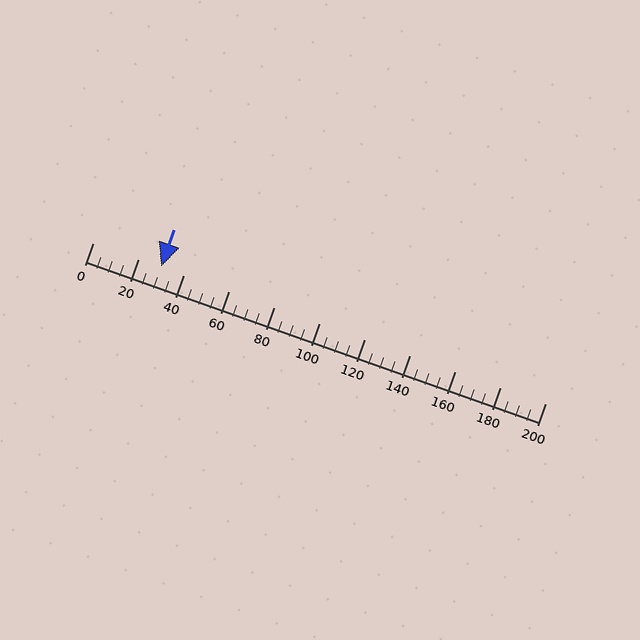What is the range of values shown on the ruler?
The ruler shows values from 0 to 200.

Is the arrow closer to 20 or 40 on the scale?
The arrow is closer to 40.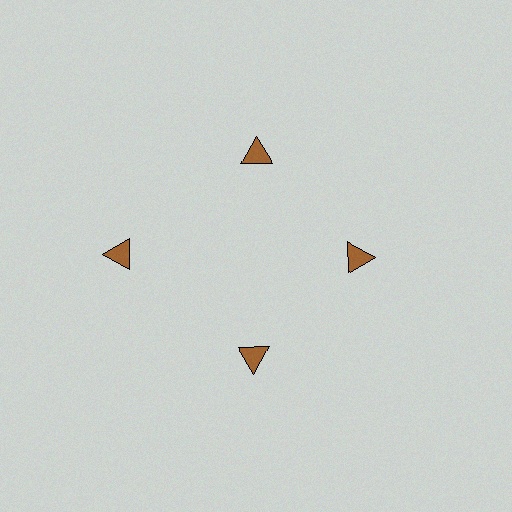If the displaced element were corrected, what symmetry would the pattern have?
It would have 4-fold rotational symmetry — the pattern would map onto itself every 90 degrees.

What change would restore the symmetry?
The symmetry would be restored by moving it inward, back onto the ring so that all 4 triangles sit at equal angles and equal distance from the center.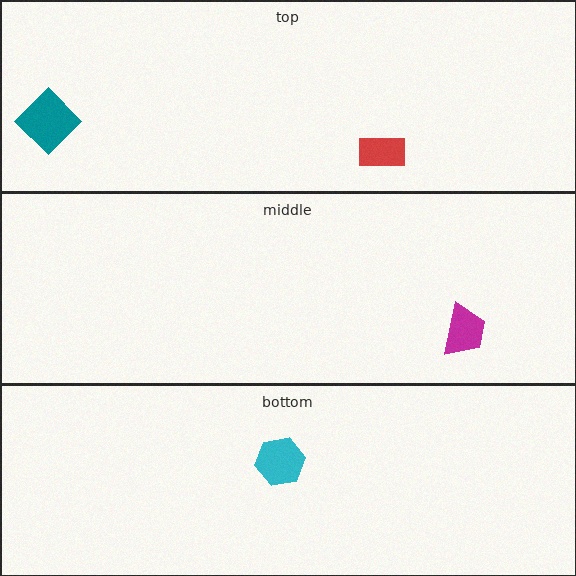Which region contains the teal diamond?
The top region.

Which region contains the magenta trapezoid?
The middle region.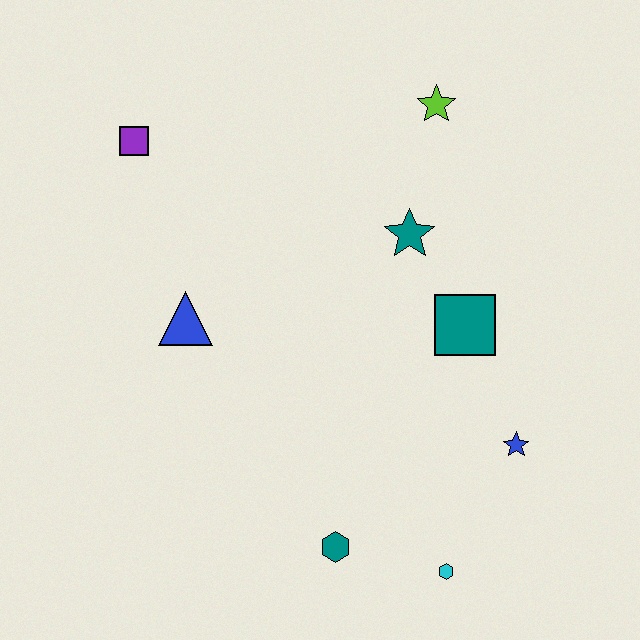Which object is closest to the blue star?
The teal square is closest to the blue star.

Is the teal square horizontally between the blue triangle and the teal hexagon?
No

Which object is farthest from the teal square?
The purple square is farthest from the teal square.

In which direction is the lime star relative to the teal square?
The lime star is above the teal square.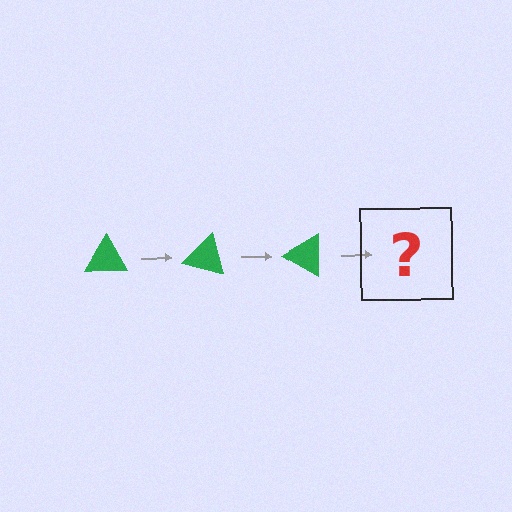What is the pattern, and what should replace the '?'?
The pattern is that the triangle rotates 15 degrees each step. The '?' should be a green triangle rotated 45 degrees.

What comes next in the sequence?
The next element should be a green triangle rotated 45 degrees.